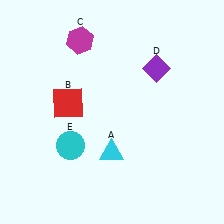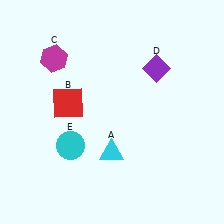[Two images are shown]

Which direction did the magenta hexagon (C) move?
The magenta hexagon (C) moved left.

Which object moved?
The magenta hexagon (C) moved left.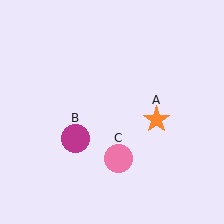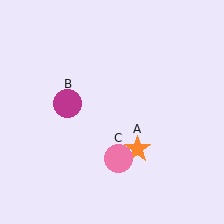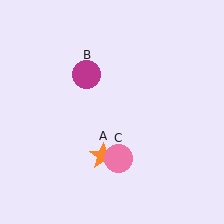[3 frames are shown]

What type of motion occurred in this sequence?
The orange star (object A), magenta circle (object B) rotated clockwise around the center of the scene.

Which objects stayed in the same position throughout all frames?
Pink circle (object C) remained stationary.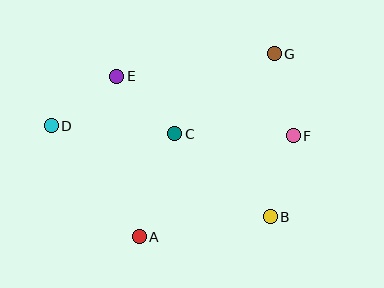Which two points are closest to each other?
Points D and E are closest to each other.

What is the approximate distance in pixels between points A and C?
The distance between A and C is approximately 109 pixels.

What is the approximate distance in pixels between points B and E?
The distance between B and E is approximately 208 pixels.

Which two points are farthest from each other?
Points D and F are farthest from each other.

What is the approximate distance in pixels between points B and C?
The distance between B and C is approximately 126 pixels.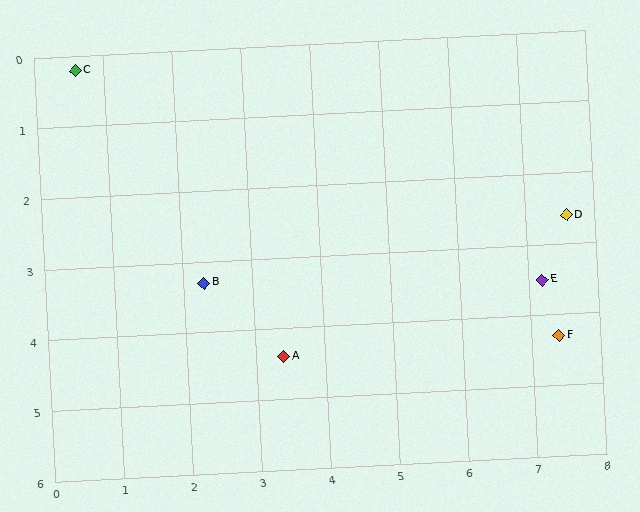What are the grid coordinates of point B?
Point B is at approximately (2.3, 3.3).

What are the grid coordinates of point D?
Point D is at approximately (7.6, 2.6).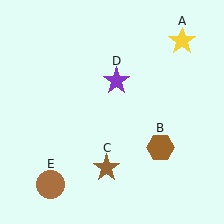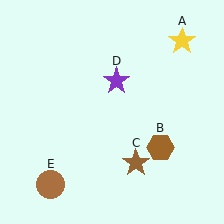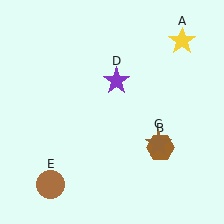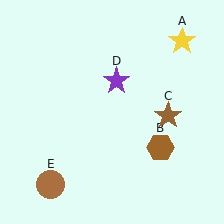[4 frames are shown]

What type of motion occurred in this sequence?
The brown star (object C) rotated counterclockwise around the center of the scene.